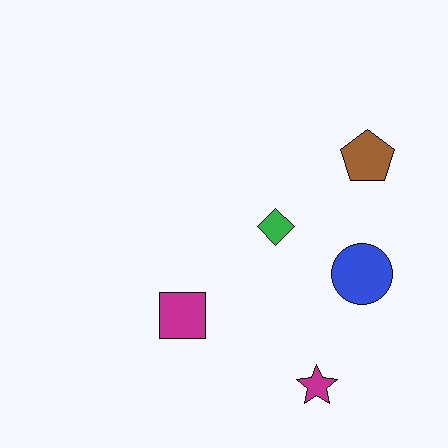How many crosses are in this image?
There are no crosses.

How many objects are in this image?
There are 5 objects.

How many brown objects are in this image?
There is 1 brown object.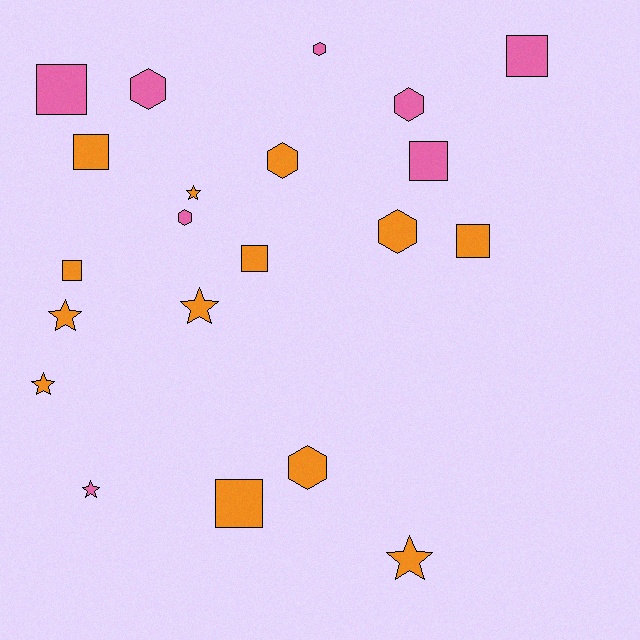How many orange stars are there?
There are 5 orange stars.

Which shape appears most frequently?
Square, with 8 objects.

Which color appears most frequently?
Orange, with 13 objects.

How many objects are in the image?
There are 21 objects.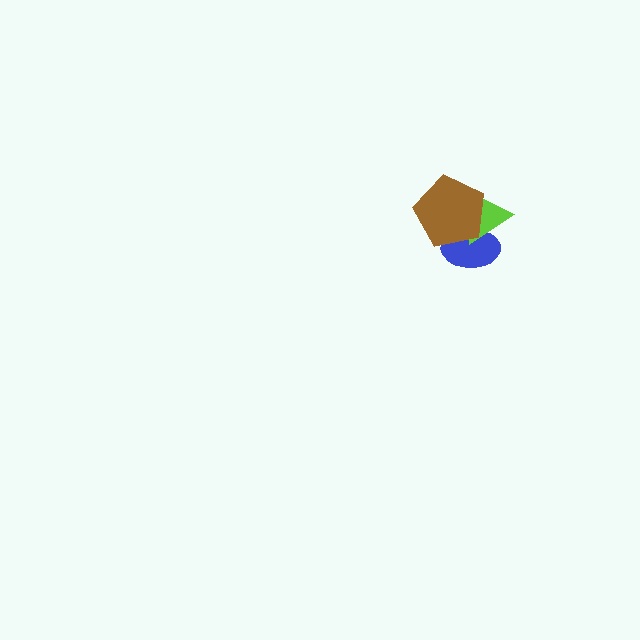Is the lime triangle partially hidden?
Yes, it is partially covered by another shape.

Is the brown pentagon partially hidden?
No, no other shape covers it.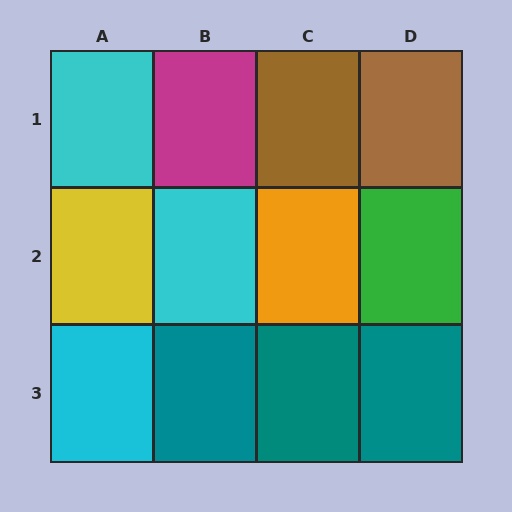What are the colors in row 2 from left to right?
Yellow, cyan, orange, green.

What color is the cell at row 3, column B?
Teal.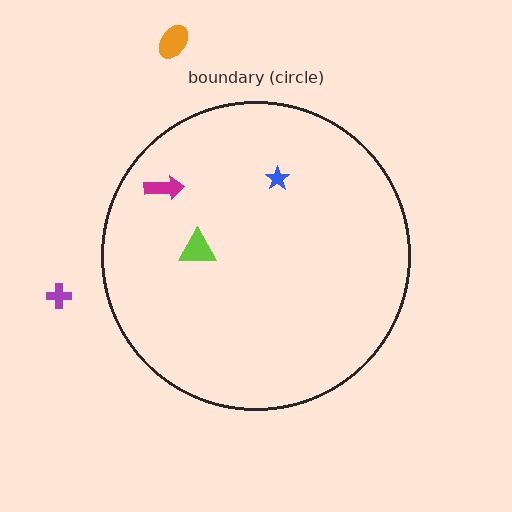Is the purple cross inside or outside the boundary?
Outside.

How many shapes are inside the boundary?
3 inside, 2 outside.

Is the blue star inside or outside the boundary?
Inside.